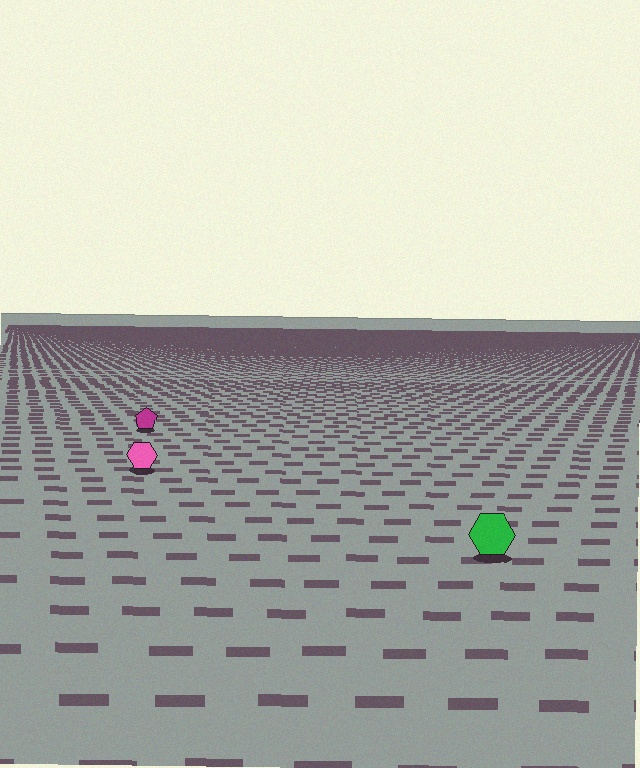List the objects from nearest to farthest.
From nearest to farthest: the green hexagon, the pink hexagon, the magenta pentagon.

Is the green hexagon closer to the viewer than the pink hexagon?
Yes. The green hexagon is closer — you can tell from the texture gradient: the ground texture is coarser near it.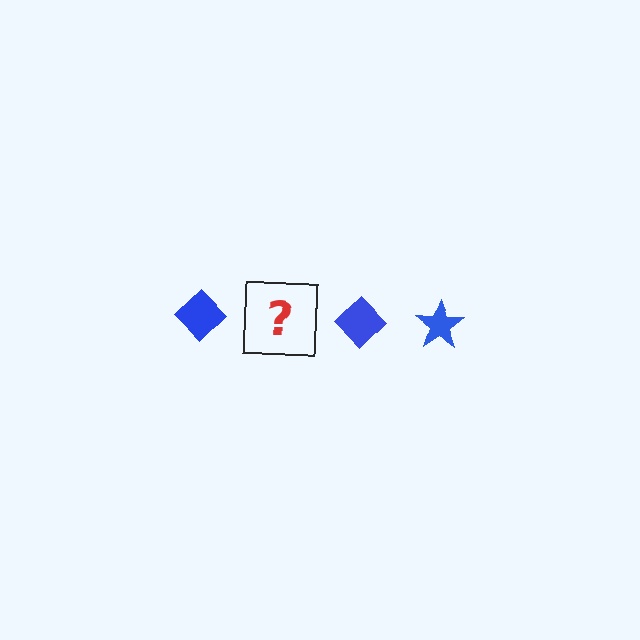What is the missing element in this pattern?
The missing element is a blue star.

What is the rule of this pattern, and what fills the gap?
The rule is that the pattern cycles through diamond, star shapes in blue. The gap should be filled with a blue star.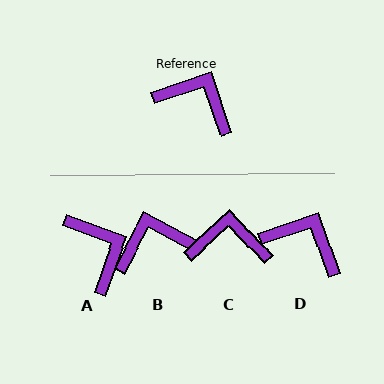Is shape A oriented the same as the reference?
No, it is off by about 38 degrees.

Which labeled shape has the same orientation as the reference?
D.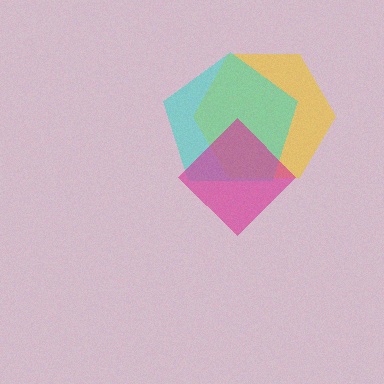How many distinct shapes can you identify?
There are 3 distinct shapes: a yellow hexagon, a cyan pentagon, a magenta diamond.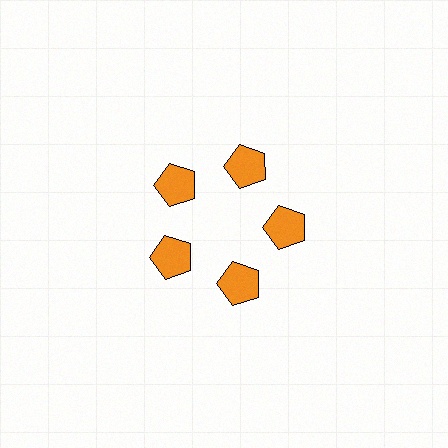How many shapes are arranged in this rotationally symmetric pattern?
There are 5 shapes, arranged in 5 groups of 1.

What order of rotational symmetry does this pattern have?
This pattern has 5-fold rotational symmetry.